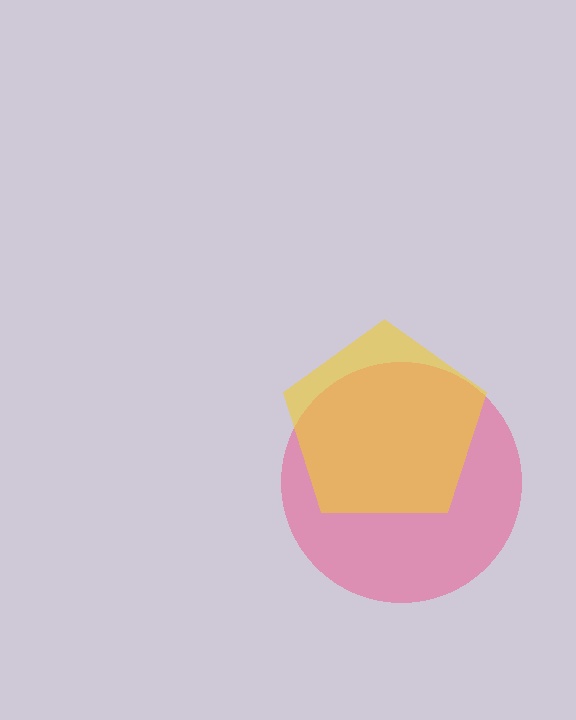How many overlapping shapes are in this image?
There are 2 overlapping shapes in the image.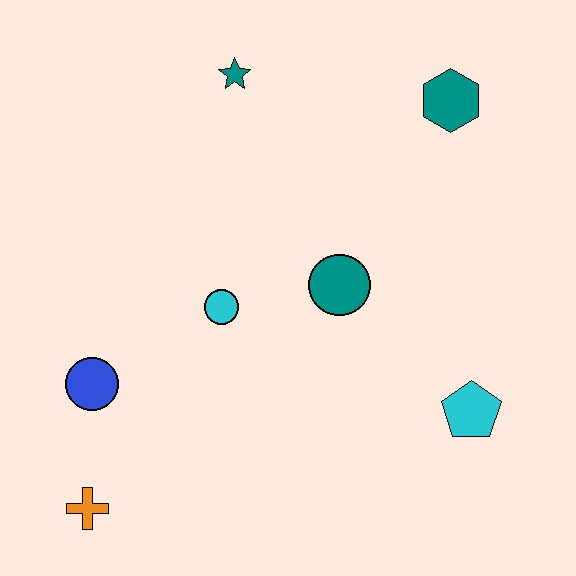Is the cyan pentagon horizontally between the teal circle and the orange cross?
No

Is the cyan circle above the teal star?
No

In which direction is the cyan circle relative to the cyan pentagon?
The cyan circle is to the left of the cyan pentagon.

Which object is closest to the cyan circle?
The teal circle is closest to the cyan circle.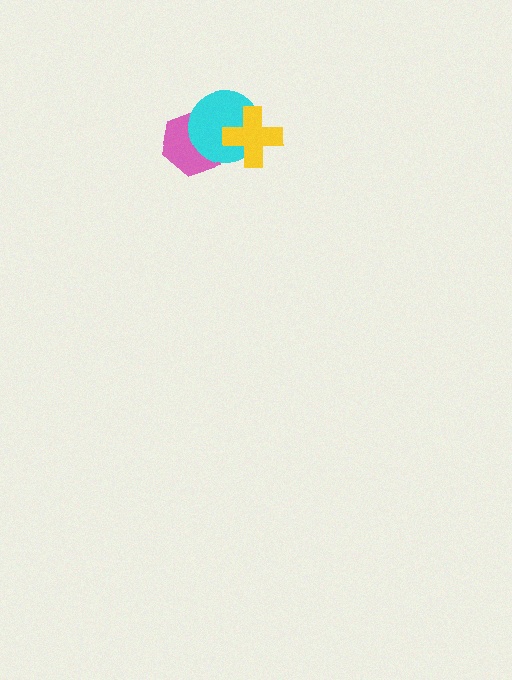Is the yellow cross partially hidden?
No, no other shape covers it.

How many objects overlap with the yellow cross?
1 object overlaps with the yellow cross.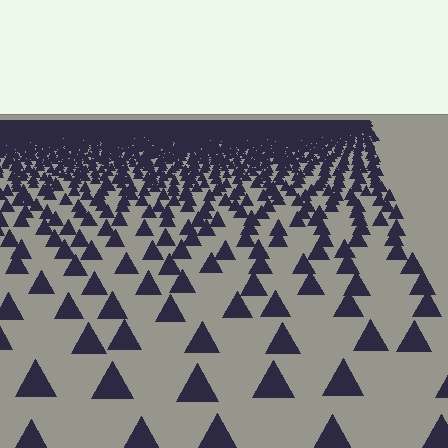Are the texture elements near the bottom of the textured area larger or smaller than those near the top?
Larger. Near the bottom, elements are closer to the viewer and appear at a bigger on-screen size.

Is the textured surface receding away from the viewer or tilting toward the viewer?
The surface is receding away from the viewer. Texture elements get smaller and denser toward the top.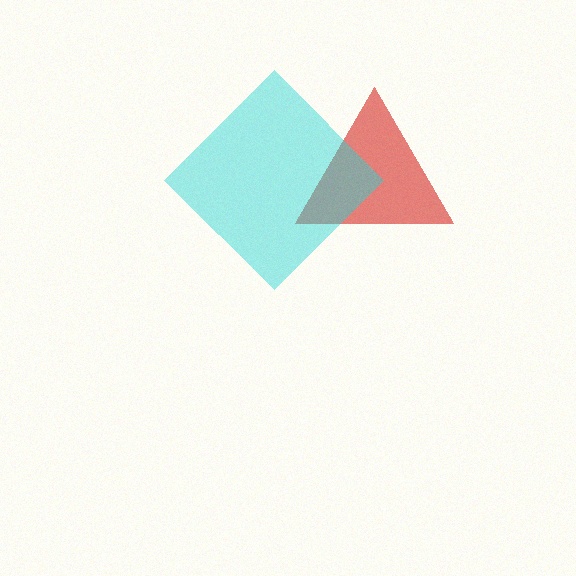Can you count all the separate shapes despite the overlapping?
Yes, there are 2 separate shapes.